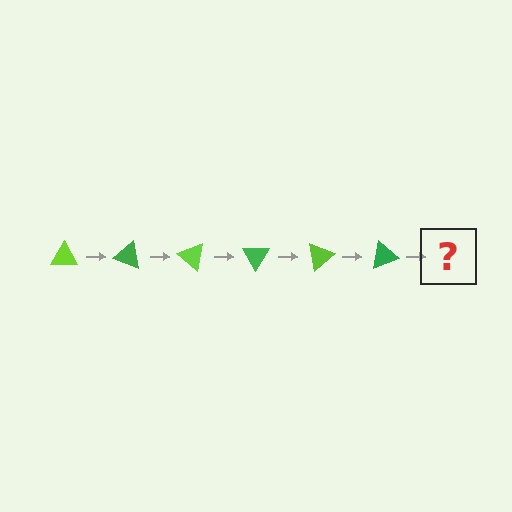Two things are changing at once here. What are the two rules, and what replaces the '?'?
The two rules are that it rotates 20 degrees each step and the color cycles through lime and green. The '?' should be a lime triangle, rotated 120 degrees from the start.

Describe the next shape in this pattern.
It should be a lime triangle, rotated 120 degrees from the start.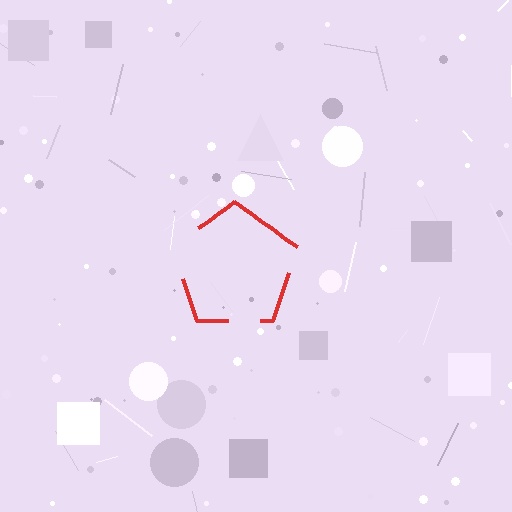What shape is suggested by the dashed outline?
The dashed outline suggests a pentagon.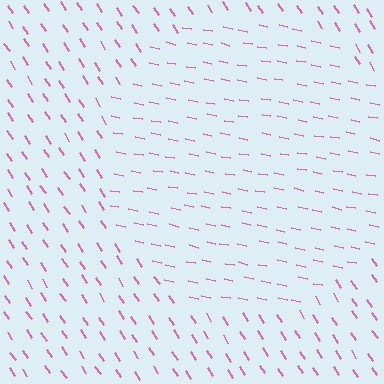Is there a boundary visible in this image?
Yes, there is a texture boundary formed by a change in line orientation.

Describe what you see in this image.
The image is filled with small pink line segments. A circle region in the image has lines oriented differently from the surrounding lines, creating a visible texture boundary.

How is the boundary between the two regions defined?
The boundary is defined purely by a change in line orientation (approximately 45 degrees difference). All lines are the same color and thickness.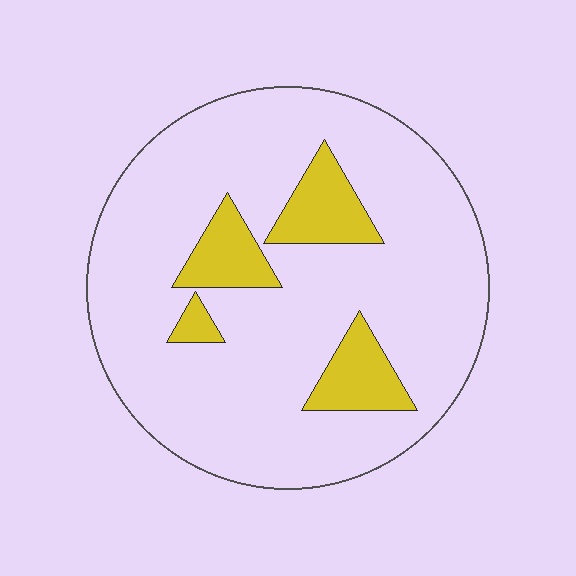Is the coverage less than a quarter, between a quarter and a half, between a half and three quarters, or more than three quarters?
Less than a quarter.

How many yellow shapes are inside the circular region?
4.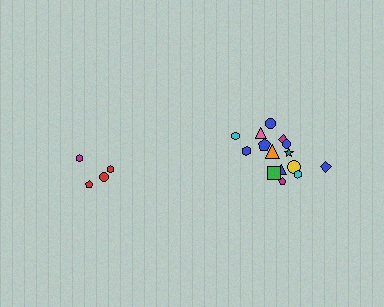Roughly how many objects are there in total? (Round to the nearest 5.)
Roughly 20 objects in total.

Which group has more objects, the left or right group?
The right group.